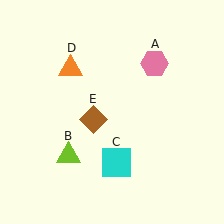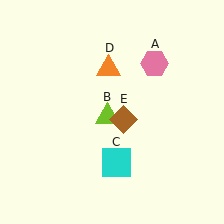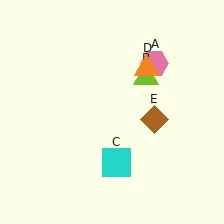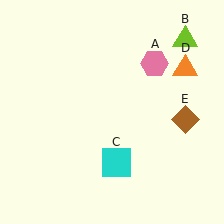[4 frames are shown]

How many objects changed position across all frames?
3 objects changed position: lime triangle (object B), orange triangle (object D), brown diamond (object E).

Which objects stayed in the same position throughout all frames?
Pink hexagon (object A) and cyan square (object C) remained stationary.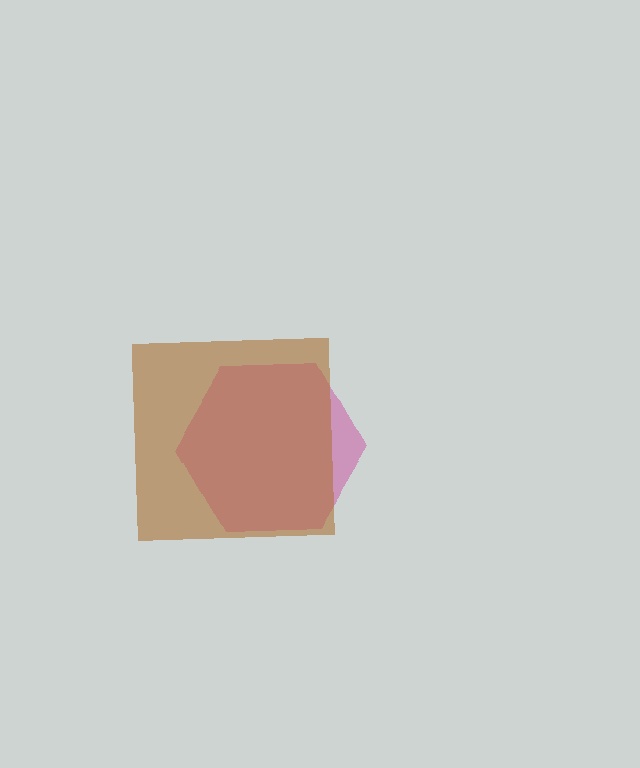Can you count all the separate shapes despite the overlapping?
Yes, there are 2 separate shapes.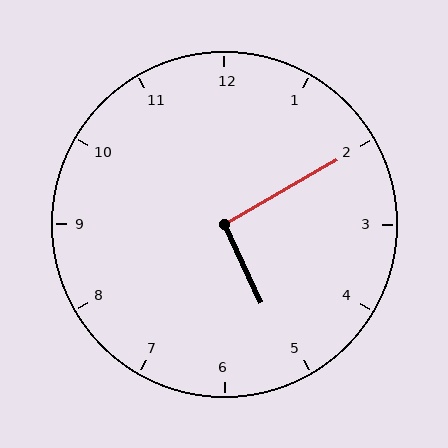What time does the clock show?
5:10.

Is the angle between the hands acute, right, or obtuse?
It is right.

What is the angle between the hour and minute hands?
Approximately 95 degrees.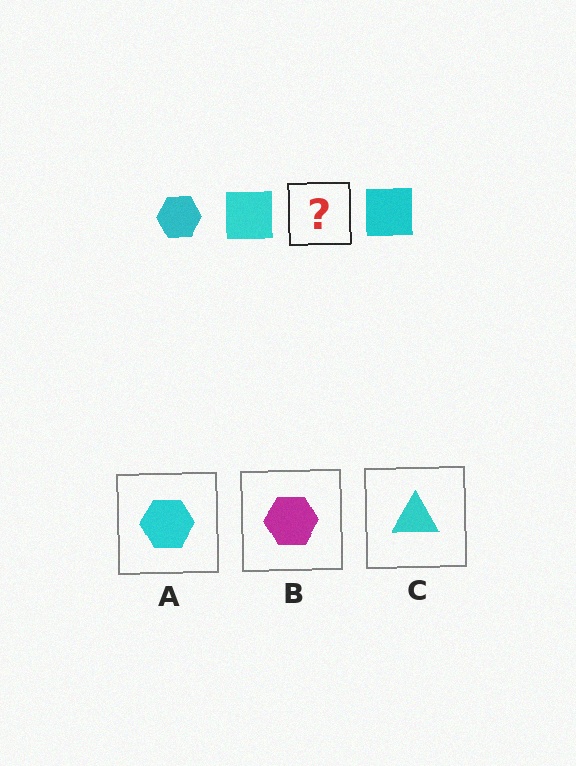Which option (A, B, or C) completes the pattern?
A.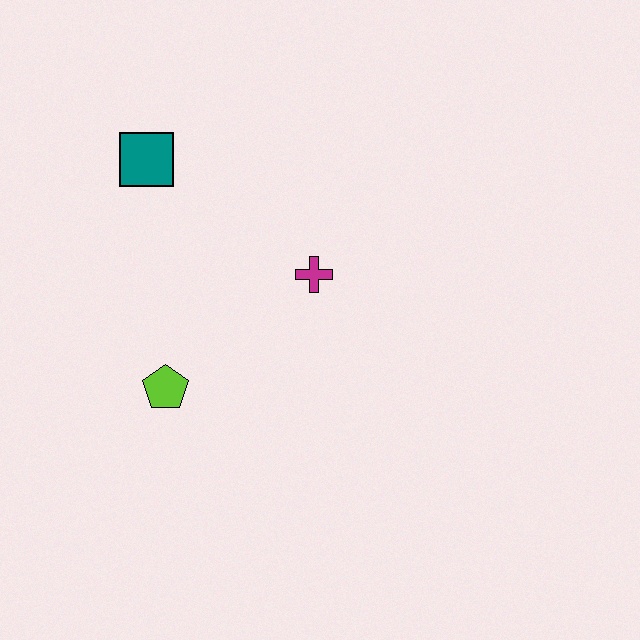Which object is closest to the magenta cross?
The lime pentagon is closest to the magenta cross.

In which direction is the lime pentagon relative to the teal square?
The lime pentagon is below the teal square.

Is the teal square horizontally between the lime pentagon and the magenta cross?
No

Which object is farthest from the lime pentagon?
The teal square is farthest from the lime pentagon.